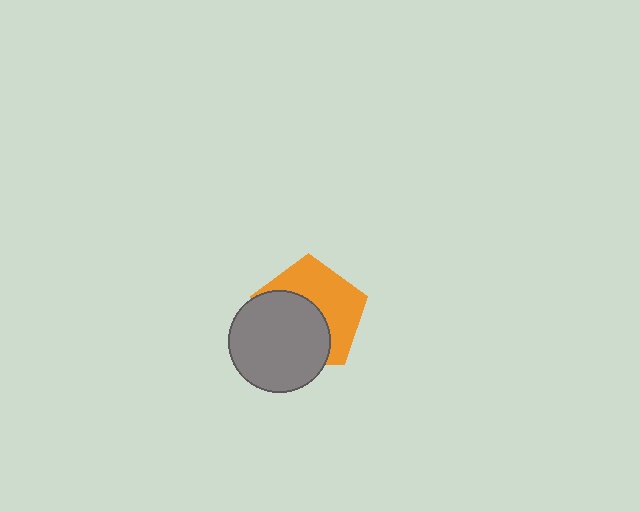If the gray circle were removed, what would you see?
You would see the complete orange pentagon.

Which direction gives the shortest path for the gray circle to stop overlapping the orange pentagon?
Moving toward the lower-left gives the shortest separation.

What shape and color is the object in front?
The object in front is a gray circle.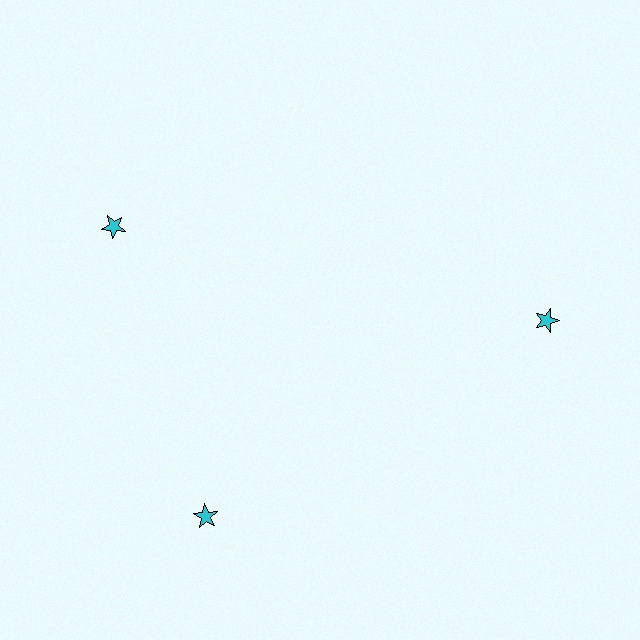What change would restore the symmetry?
The symmetry would be restored by rotating it back into even spacing with its neighbors so that all 3 stars sit at equal angles and equal distance from the center.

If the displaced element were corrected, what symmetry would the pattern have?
It would have 3-fold rotational symmetry — the pattern would map onto itself every 120 degrees.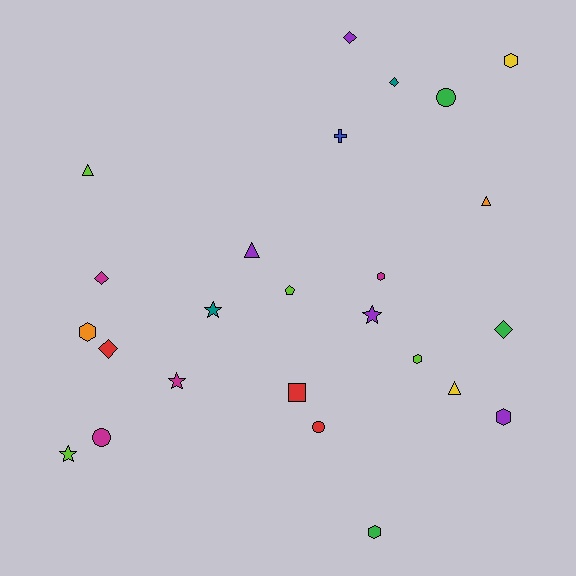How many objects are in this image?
There are 25 objects.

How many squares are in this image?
There is 1 square.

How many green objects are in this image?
There are 3 green objects.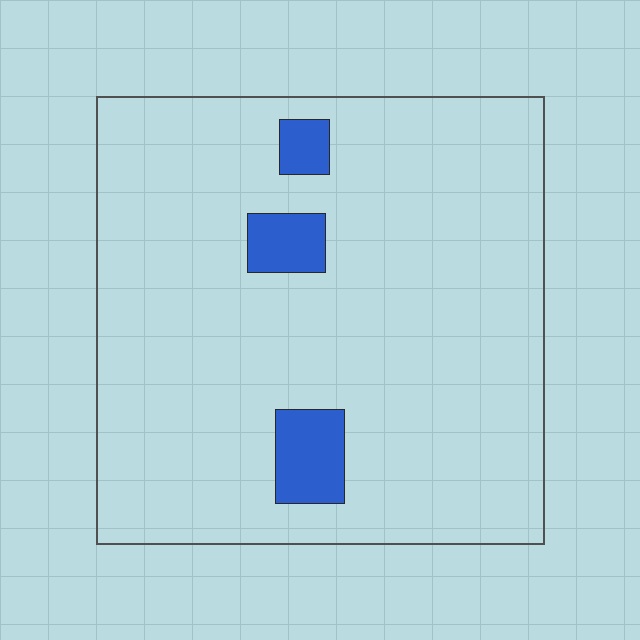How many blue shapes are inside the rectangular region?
3.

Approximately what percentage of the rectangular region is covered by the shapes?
Approximately 5%.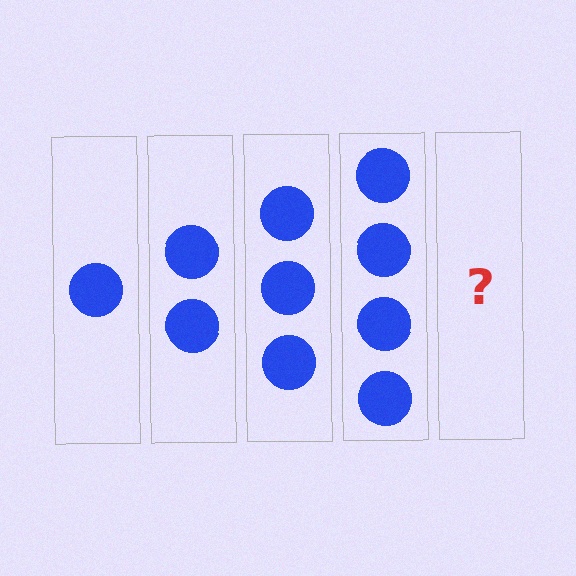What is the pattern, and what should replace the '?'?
The pattern is that each step adds one more circle. The '?' should be 5 circles.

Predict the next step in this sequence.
The next step is 5 circles.